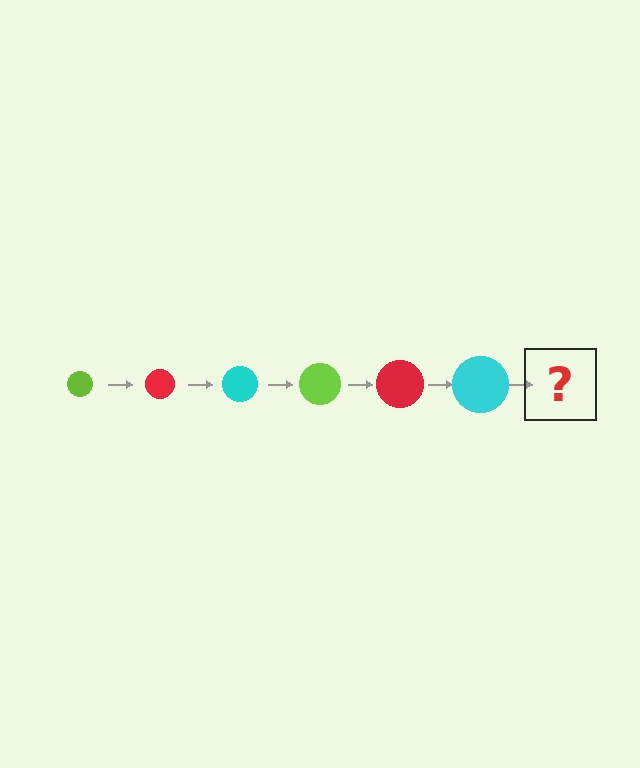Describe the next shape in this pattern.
It should be a lime circle, larger than the previous one.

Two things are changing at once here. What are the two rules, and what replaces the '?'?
The two rules are that the circle grows larger each step and the color cycles through lime, red, and cyan. The '?' should be a lime circle, larger than the previous one.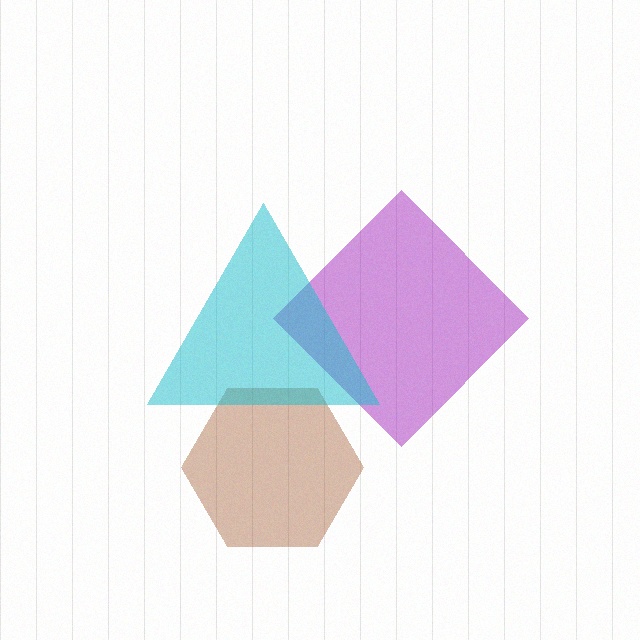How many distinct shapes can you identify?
There are 3 distinct shapes: a brown hexagon, a purple diamond, a cyan triangle.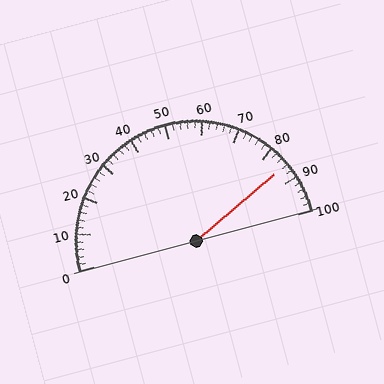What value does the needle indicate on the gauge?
The needle indicates approximately 86.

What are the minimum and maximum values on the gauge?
The gauge ranges from 0 to 100.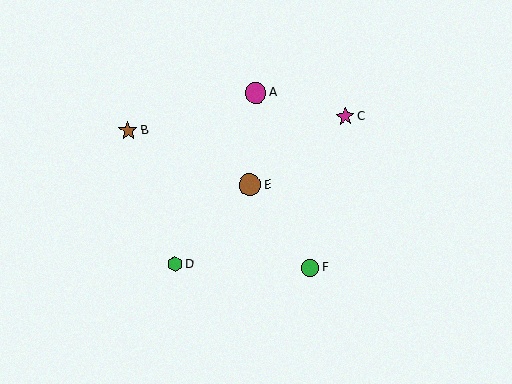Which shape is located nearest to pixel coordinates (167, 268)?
The green hexagon (labeled D) at (175, 264) is nearest to that location.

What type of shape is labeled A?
Shape A is a magenta circle.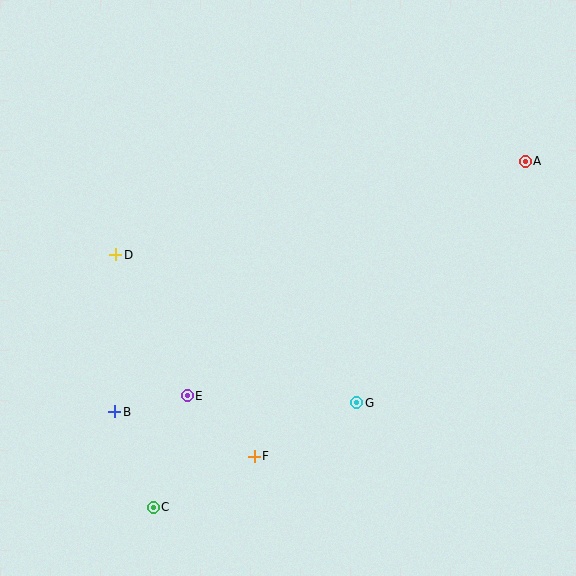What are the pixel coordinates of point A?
Point A is at (525, 161).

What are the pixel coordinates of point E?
Point E is at (187, 396).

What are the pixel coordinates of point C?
Point C is at (153, 507).